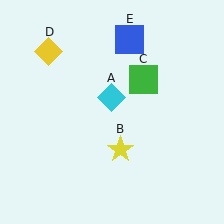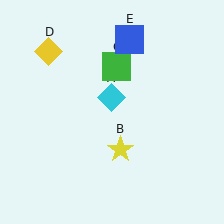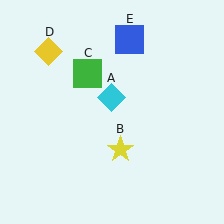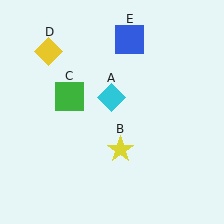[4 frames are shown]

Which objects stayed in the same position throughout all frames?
Cyan diamond (object A) and yellow star (object B) and yellow diamond (object D) and blue square (object E) remained stationary.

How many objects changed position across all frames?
1 object changed position: green square (object C).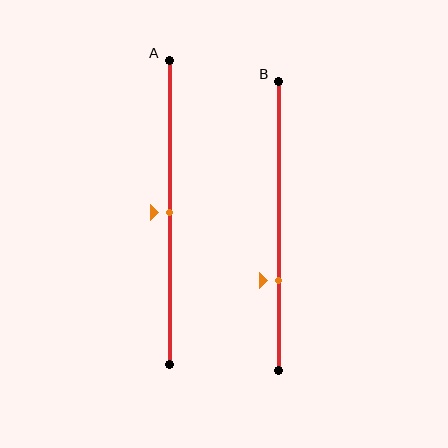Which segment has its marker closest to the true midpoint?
Segment A has its marker closest to the true midpoint.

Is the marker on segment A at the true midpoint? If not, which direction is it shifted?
Yes, the marker on segment A is at the true midpoint.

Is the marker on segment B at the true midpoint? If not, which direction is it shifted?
No, the marker on segment B is shifted downward by about 19% of the segment length.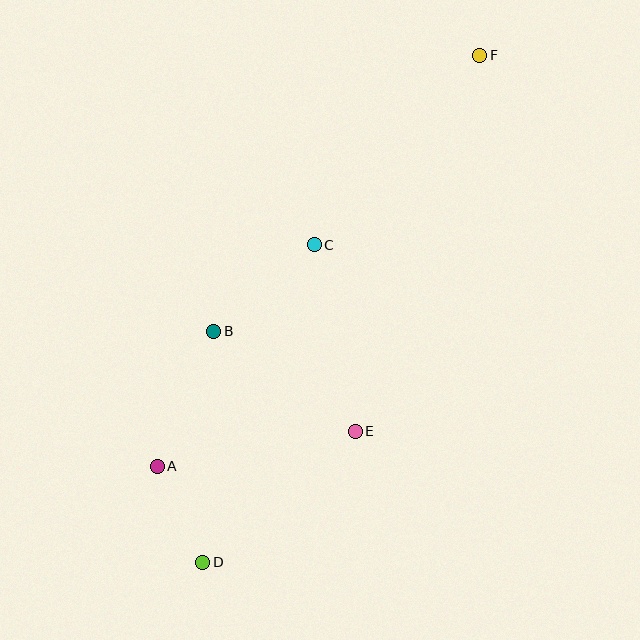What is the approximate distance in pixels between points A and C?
The distance between A and C is approximately 271 pixels.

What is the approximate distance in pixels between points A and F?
The distance between A and F is approximately 523 pixels.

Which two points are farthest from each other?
Points D and F are farthest from each other.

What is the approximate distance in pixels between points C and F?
The distance between C and F is approximately 252 pixels.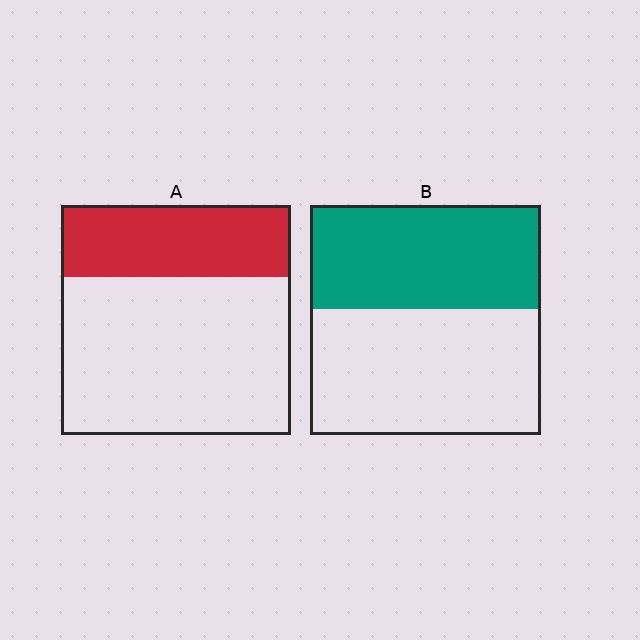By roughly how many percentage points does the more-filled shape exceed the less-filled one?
By roughly 15 percentage points (B over A).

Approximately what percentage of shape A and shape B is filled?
A is approximately 30% and B is approximately 45%.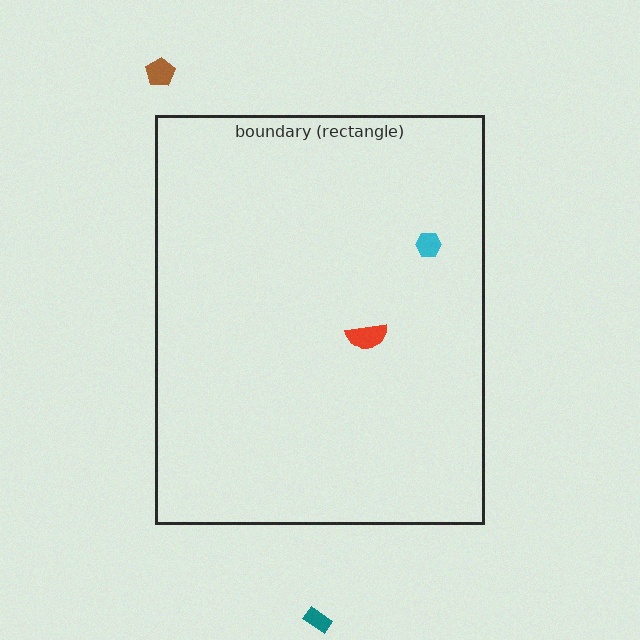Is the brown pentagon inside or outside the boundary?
Outside.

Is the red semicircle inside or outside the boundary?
Inside.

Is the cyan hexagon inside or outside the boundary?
Inside.